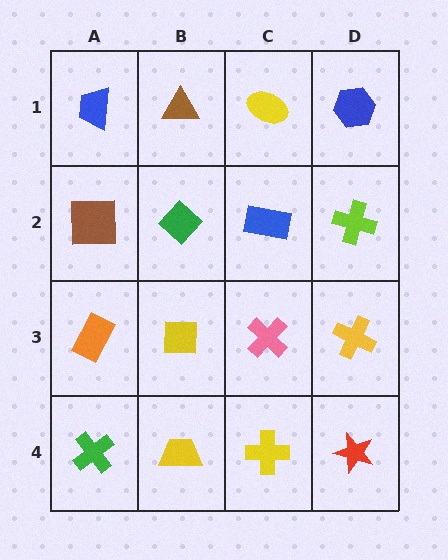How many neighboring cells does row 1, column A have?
2.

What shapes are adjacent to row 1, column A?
A brown square (row 2, column A), a brown triangle (row 1, column B).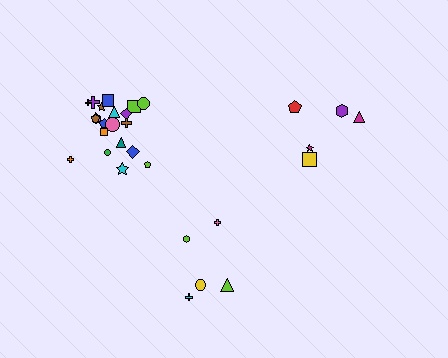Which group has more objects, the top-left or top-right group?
The top-left group.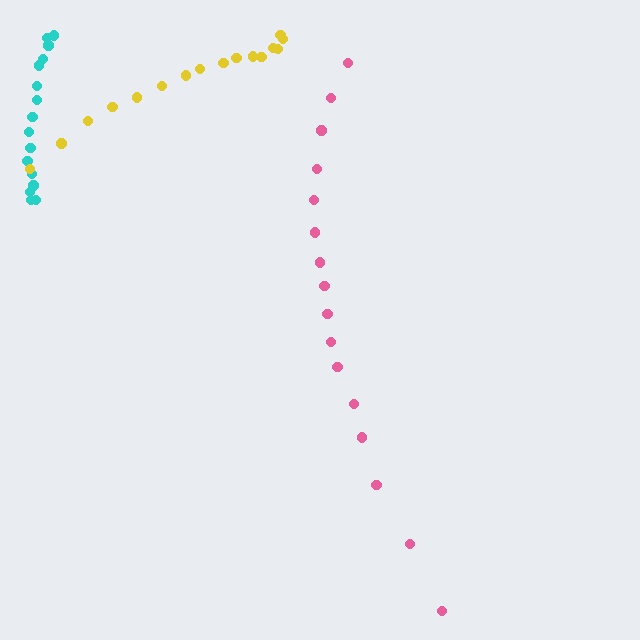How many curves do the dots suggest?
There are 3 distinct paths.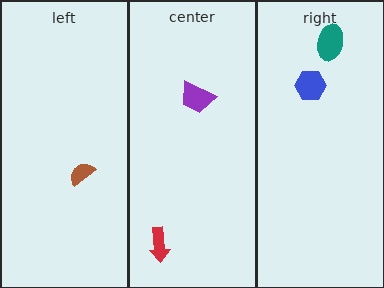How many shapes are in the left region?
1.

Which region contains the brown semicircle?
The left region.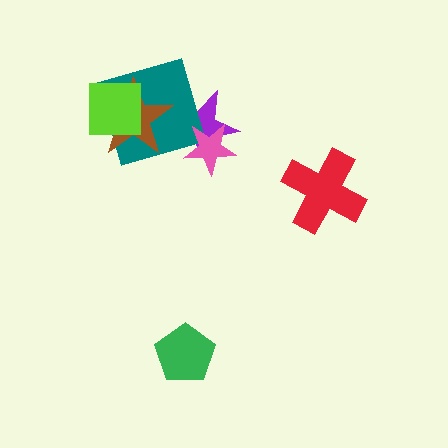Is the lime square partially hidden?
No, no other shape covers it.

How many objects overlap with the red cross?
0 objects overlap with the red cross.